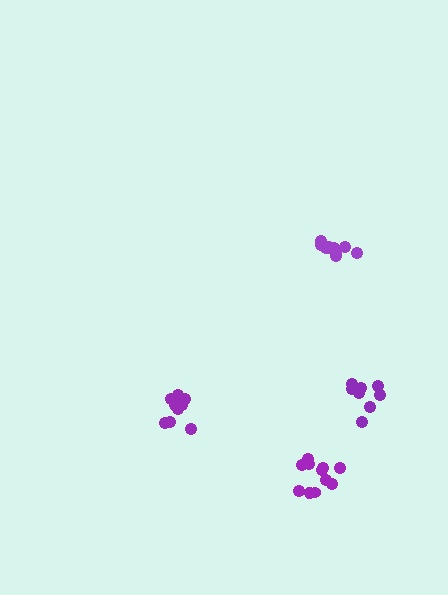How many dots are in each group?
Group 1: 11 dots, Group 2: 8 dots, Group 3: 12 dots, Group 4: 9 dots (40 total).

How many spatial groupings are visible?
There are 4 spatial groupings.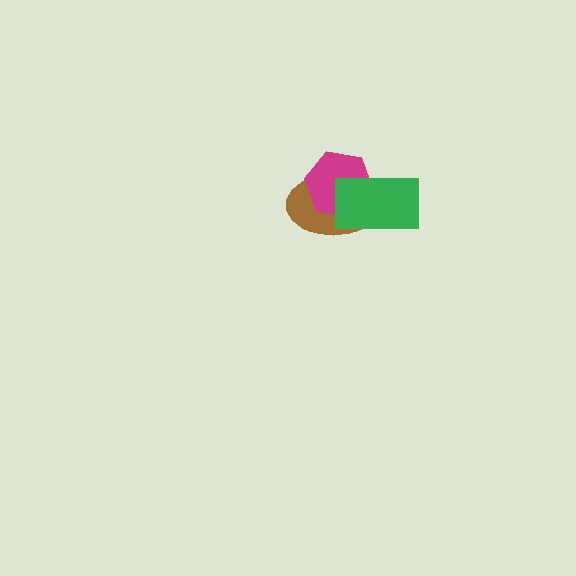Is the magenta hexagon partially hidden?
Yes, it is partially covered by another shape.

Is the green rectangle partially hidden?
No, no other shape covers it.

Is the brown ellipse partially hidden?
Yes, it is partially covered by another shape.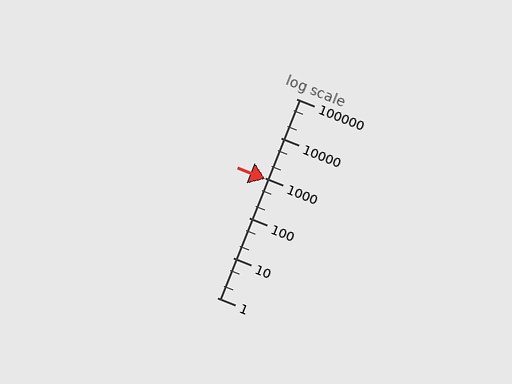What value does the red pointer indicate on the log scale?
The pointer indicates approximately 950.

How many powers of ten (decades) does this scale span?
The scale spans 5 decades, from 1 to 100000.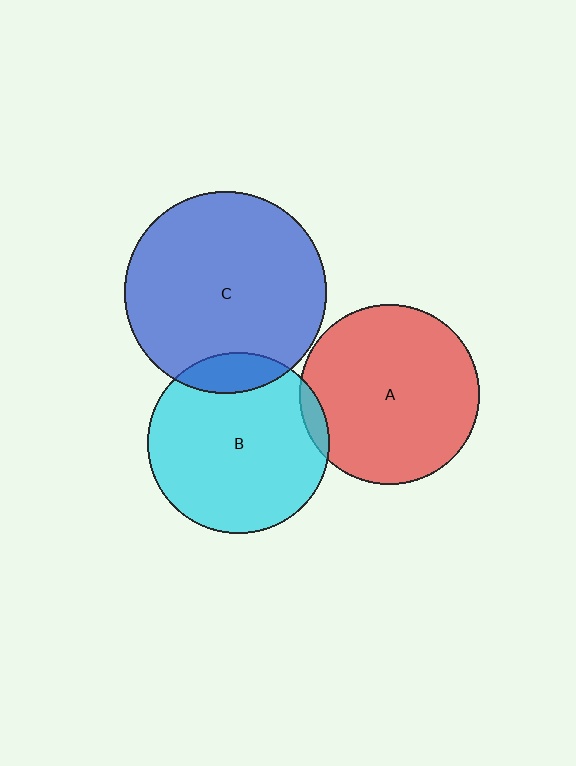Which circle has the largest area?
Circle C (blue).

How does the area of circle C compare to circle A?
Approximately 1.3 times.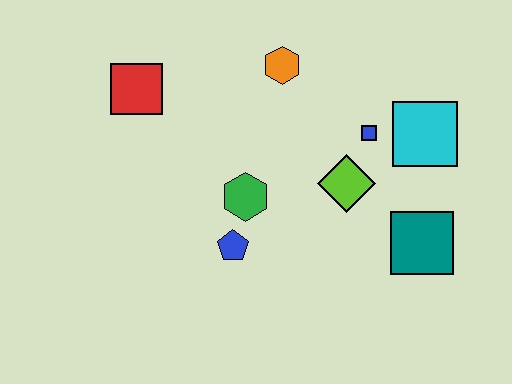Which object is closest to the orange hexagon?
The blue square is closest to the orange hexagon.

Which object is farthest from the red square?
The teal square is farthest from the red square.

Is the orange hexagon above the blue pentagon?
Yes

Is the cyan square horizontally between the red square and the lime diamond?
No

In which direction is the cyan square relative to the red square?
The cyan square is to the right of the red square.